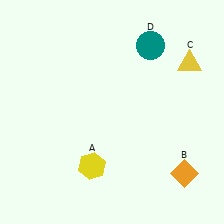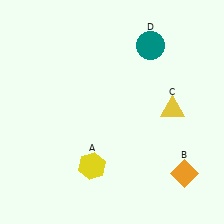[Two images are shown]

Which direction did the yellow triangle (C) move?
The yellow triangle (C) moved down.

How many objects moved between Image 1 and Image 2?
1 object moved between the two images.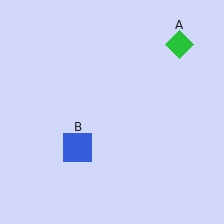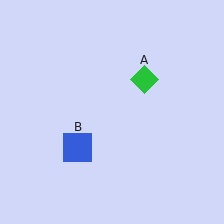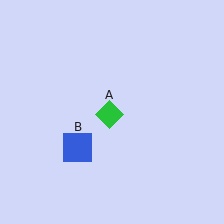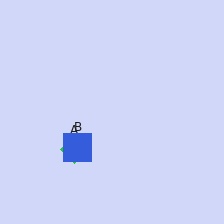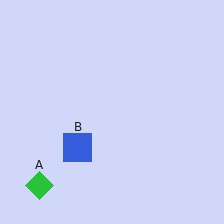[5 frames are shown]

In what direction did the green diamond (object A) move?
The green diamond (object A) moved down and to the left.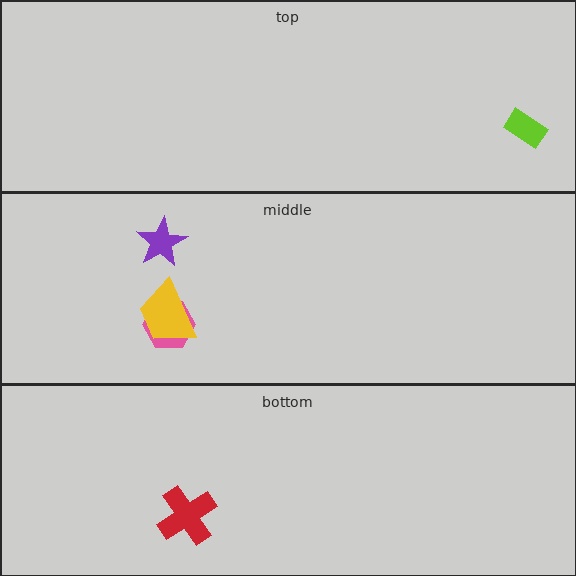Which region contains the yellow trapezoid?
The middle region.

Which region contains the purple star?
The middle region.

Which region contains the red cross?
The bottom region.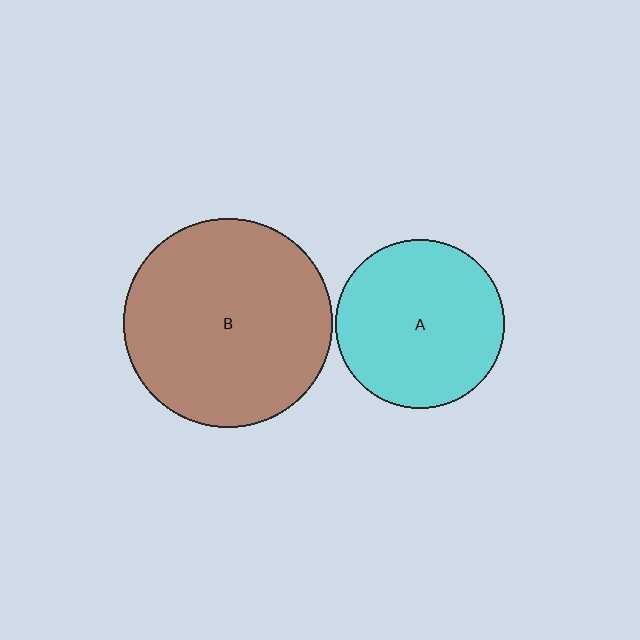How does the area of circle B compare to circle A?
Approximately 1.5 times.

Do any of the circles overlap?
No, none of the circles overlap.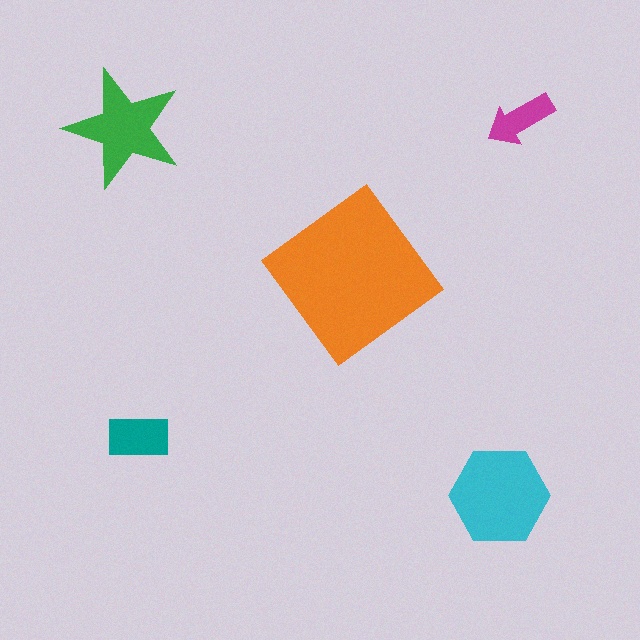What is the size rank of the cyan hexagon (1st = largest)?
2nd.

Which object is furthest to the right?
The magenta arrow is rightmost.